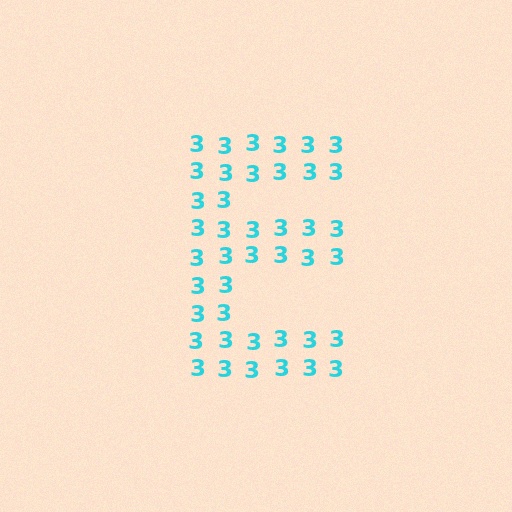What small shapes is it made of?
It is made of small digit 3's.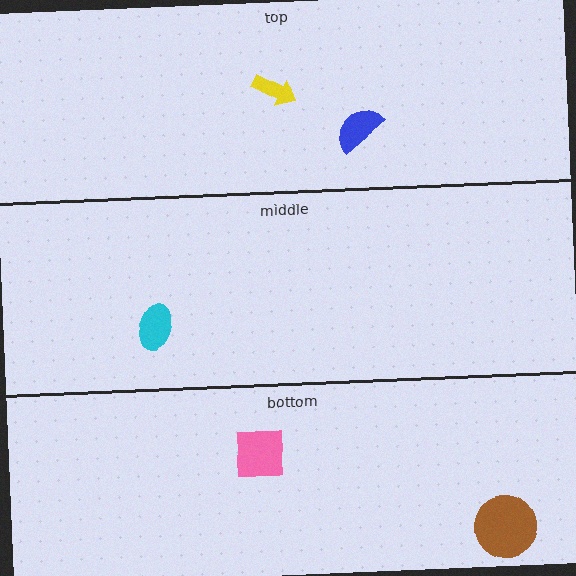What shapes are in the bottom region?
The brown circle, the pink square.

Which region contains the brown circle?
The bottom region.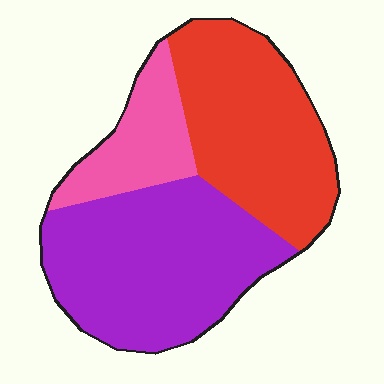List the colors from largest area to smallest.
From largest to smallest: purple, red, pink.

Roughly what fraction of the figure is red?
Red takes up about three eighths (3/8) of the figure.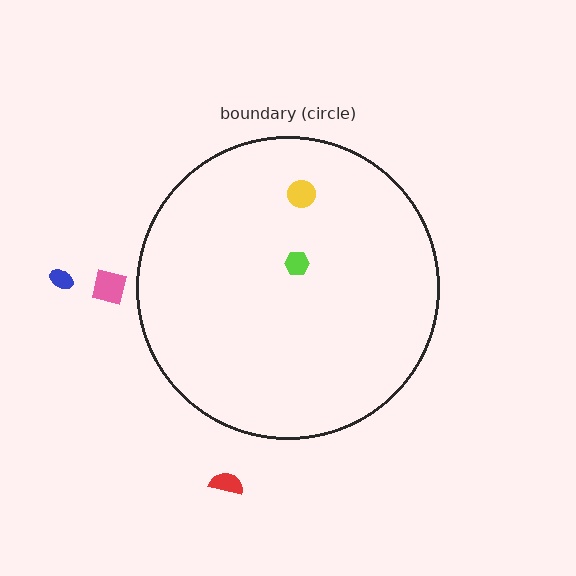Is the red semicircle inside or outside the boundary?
Outside.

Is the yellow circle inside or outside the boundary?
Inside.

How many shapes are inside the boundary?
2 inside, 3 outside.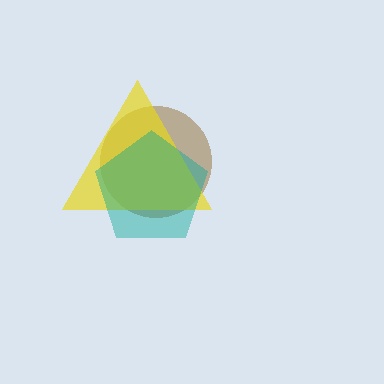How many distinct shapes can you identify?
There are 3 distinct shapes: a brown circle, a yellow triangle, a teal pentagon.